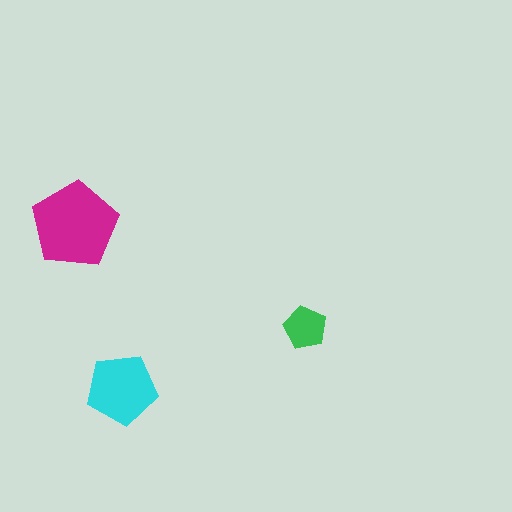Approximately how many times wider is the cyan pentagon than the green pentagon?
About 1.5 times wider.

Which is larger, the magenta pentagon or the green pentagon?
The magenta one.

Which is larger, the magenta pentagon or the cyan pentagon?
The magenta one.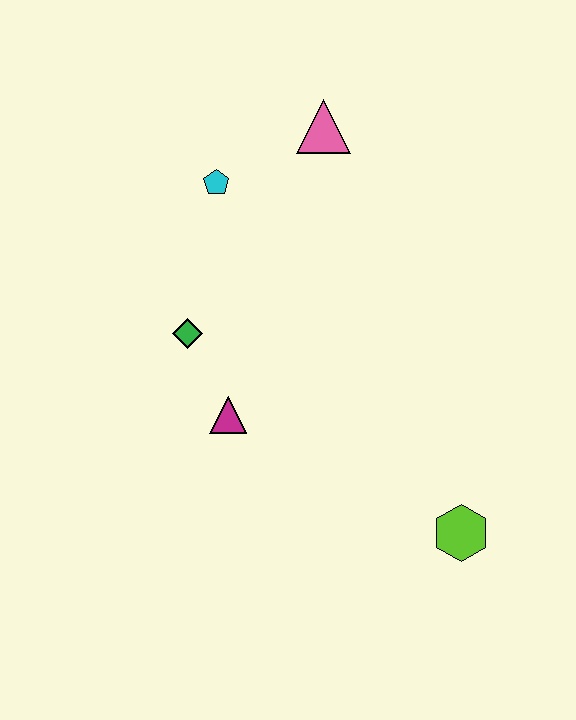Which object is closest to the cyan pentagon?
The pink triangle is closest to the cyan pentagon.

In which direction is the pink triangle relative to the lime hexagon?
The pink triangle is above the lime hexagon.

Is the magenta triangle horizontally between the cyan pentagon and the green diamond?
No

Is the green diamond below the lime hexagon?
No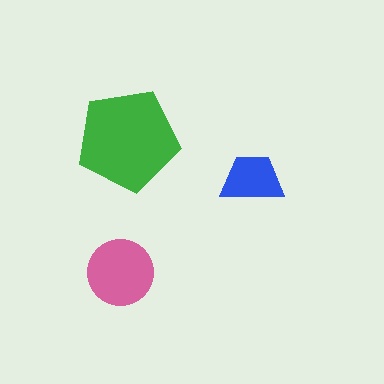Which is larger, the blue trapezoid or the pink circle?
The pink circle.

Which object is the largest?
The green pentagon.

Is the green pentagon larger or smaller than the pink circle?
Larger.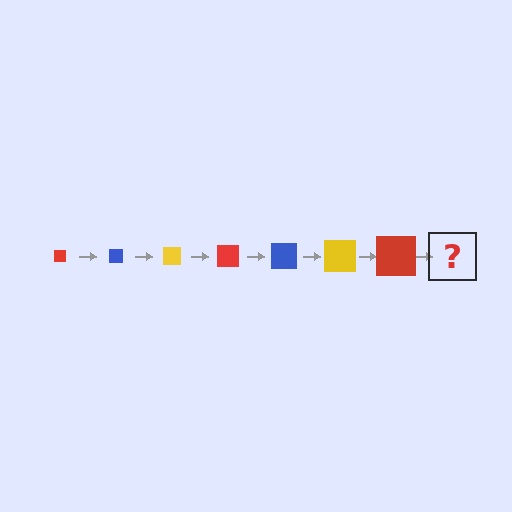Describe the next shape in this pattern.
It should be a blue square, larger than the previous one.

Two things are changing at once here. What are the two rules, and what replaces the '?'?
The two rules are that the square grows larger each step and the color cycles through red, blue, and yellow. The '?' should be a blue square, larger than the previous one.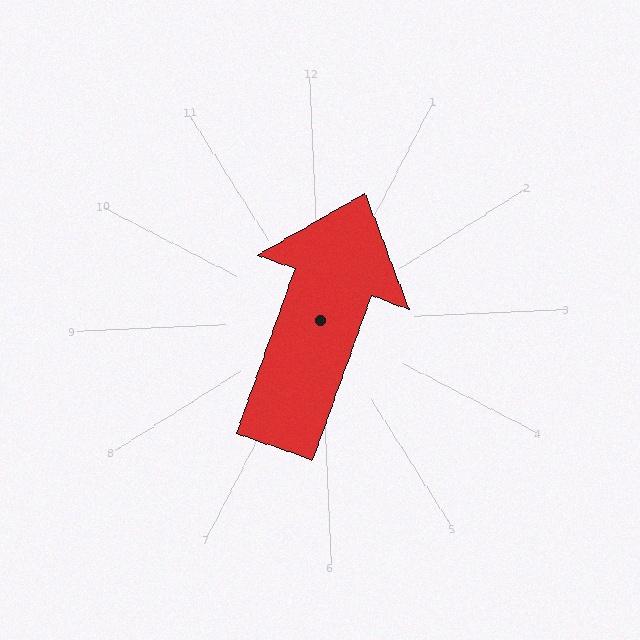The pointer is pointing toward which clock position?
Roughly 1 o'clock.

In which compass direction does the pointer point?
North.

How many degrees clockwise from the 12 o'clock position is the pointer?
Approximately 22 degrees.